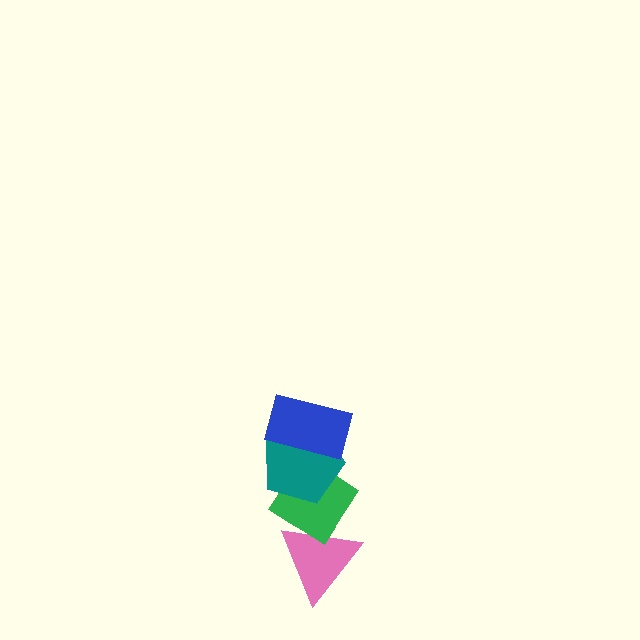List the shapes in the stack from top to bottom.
From top to bottom: the blue rectangle, the teal pentagon, the green diamond, the pink triangle.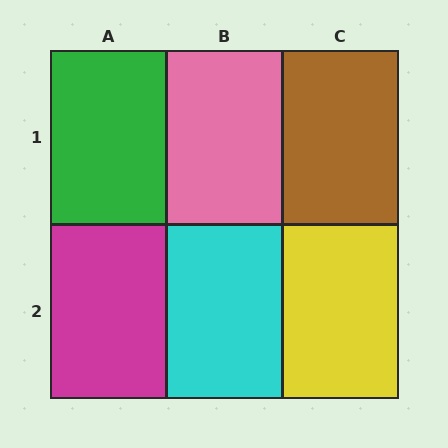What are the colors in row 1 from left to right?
Green, pink, brown.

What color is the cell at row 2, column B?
Cyan.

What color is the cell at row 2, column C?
Yellow.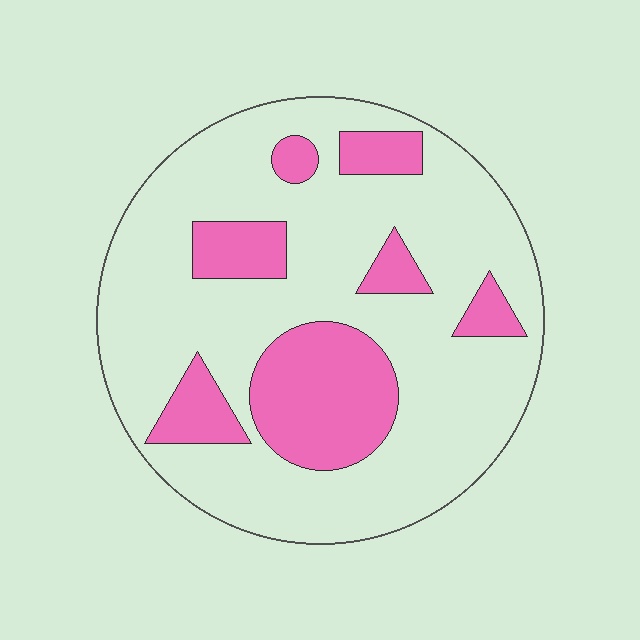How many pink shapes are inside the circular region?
7.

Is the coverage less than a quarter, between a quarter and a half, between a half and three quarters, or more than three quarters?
Less than a quarter.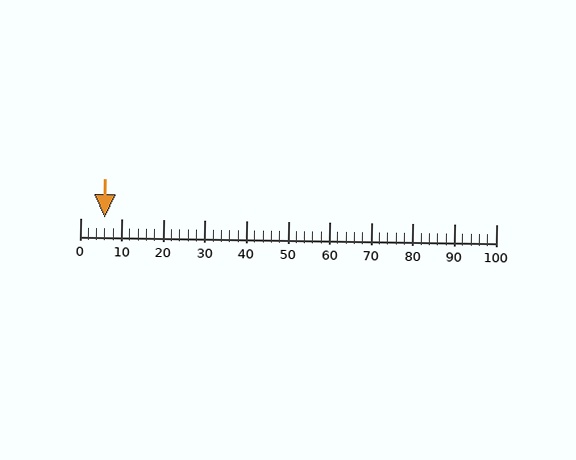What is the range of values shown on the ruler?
The ruler shows values from 0 to 100.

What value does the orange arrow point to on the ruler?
The orange arrow points to approximately 6.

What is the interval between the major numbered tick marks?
The major tick marks are spaced 10 units apart.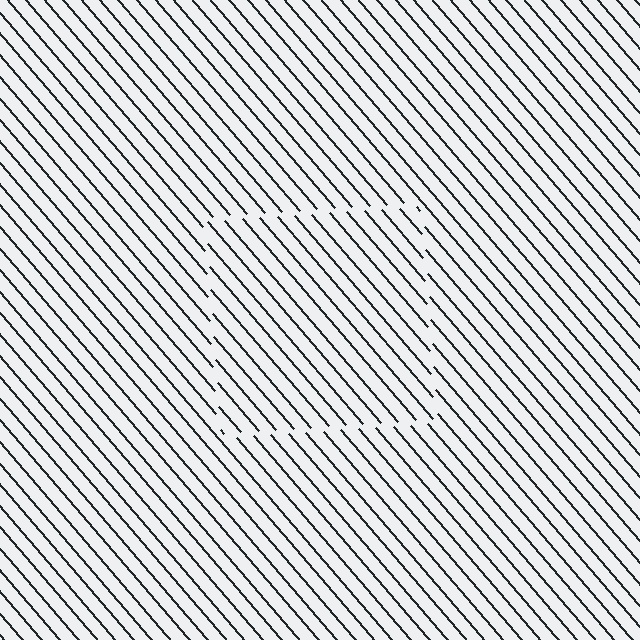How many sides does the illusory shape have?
4 sides — the line-ends trace a square.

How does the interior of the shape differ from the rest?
The interior of the shape contains the same grating, shifted by half a period — the contour is defined by the phase discontinuity where line-ends from the inner and outer gratings abut.